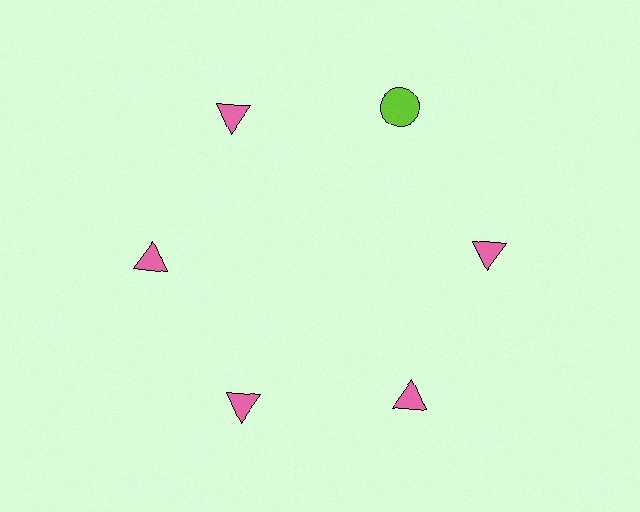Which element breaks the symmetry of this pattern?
The lime circle at roughly the 1 o'clock position breaks the symmetry. All other shapes are pink triangles.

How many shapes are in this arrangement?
There are 6 shapes arranged in a ring pattern.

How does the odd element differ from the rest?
It differs in both color (lime instead of pink) and shape (circle instead of triangle).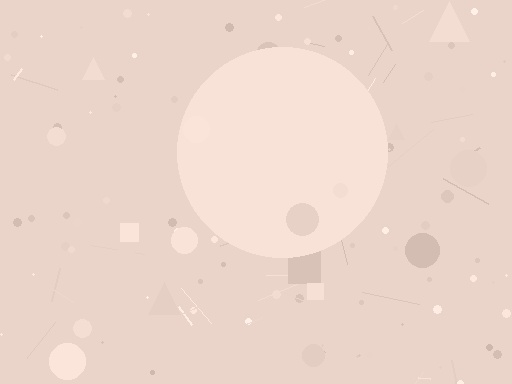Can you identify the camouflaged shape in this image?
The camouflaged shape is a circle.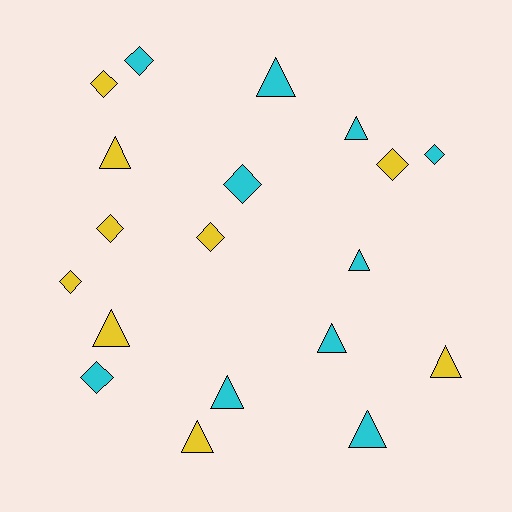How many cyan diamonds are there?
There are 4 cyan diamonds.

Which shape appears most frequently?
Triangle, with 10 objects.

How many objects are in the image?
There are 19 objects.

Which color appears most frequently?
Cyan, with 10 objects.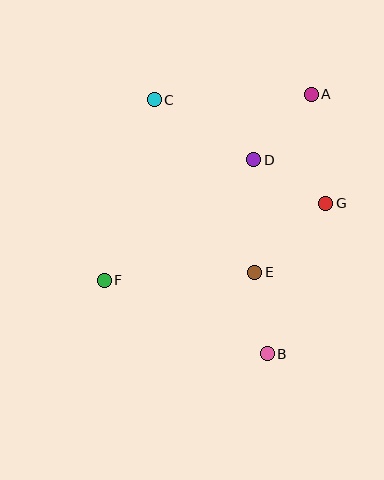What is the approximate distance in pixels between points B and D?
The distance between B and D is approximately 194 pixels.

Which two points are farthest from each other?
Points A and F are farthest from each other.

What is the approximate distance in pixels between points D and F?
The distance between D and F is approximately 192 pixels.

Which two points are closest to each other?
Points B and E are closest to each other.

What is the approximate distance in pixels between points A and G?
The distance between A and G is approximately 110 pixels.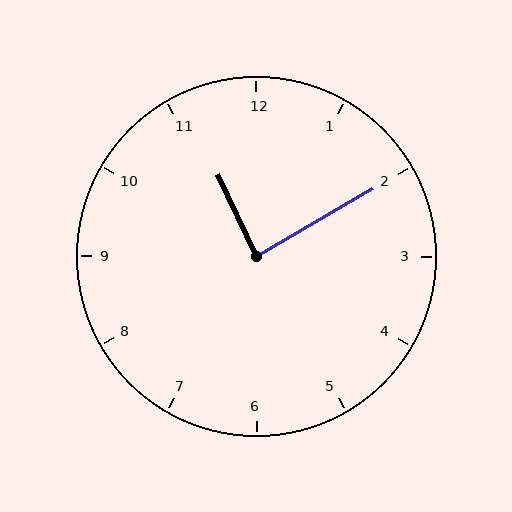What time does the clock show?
11:10.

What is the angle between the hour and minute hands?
Approximately 85 degrees.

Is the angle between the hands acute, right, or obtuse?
It is right.